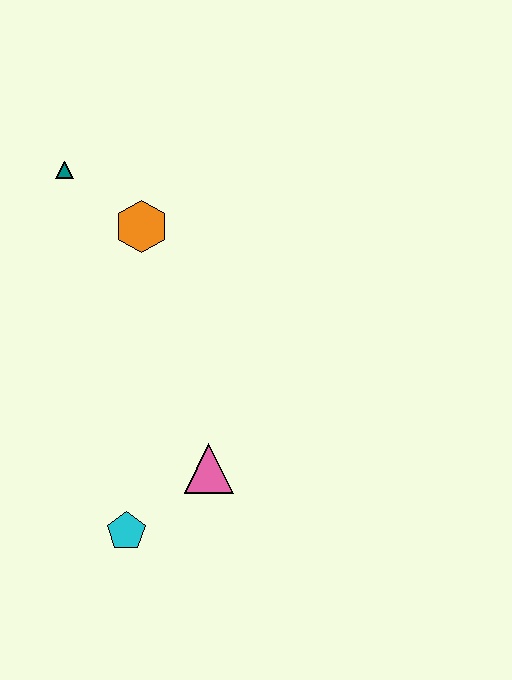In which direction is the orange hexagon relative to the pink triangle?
The orange hexagon is above the pink triangle.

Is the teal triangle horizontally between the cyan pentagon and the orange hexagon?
No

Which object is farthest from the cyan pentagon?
The teal triangle is farthest from the cyan pentagon.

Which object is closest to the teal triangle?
The orange hexagon is closest to the teal triangle.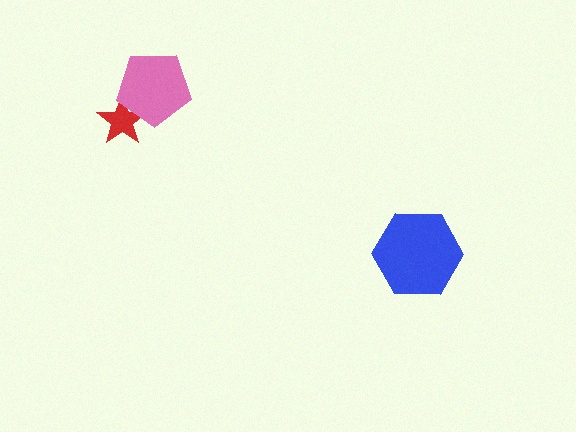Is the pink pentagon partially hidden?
No, no other shape covers it.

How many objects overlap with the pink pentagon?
1 object overlaps with the pink pentagon.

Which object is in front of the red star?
The pink pentagon is in front of the red star.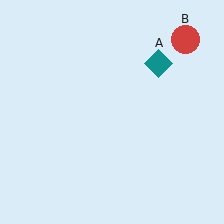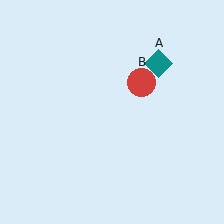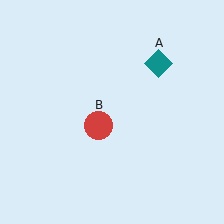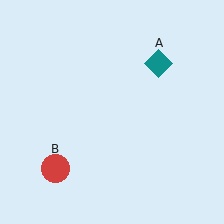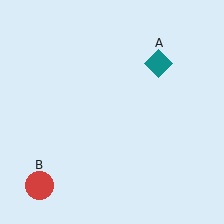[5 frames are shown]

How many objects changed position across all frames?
1 object changed position: red circle (object B).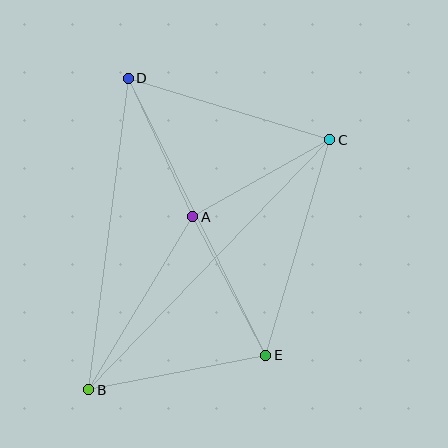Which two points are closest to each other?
Points A and D are closest to each other.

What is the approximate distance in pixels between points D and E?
The distance between D and E is approximately 309 pixels.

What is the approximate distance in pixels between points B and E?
The distance between B and E is approximately 181 pixels.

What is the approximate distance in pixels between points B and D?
The distance between B and D is approximately 314 pixels.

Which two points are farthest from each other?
Points B and C are farthest from each other.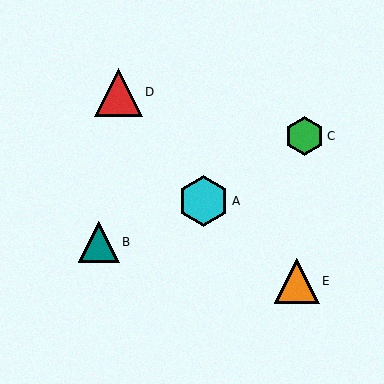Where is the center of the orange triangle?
The center of the orange triangle is at (297, 281).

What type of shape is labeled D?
Shape D is a red triangle.